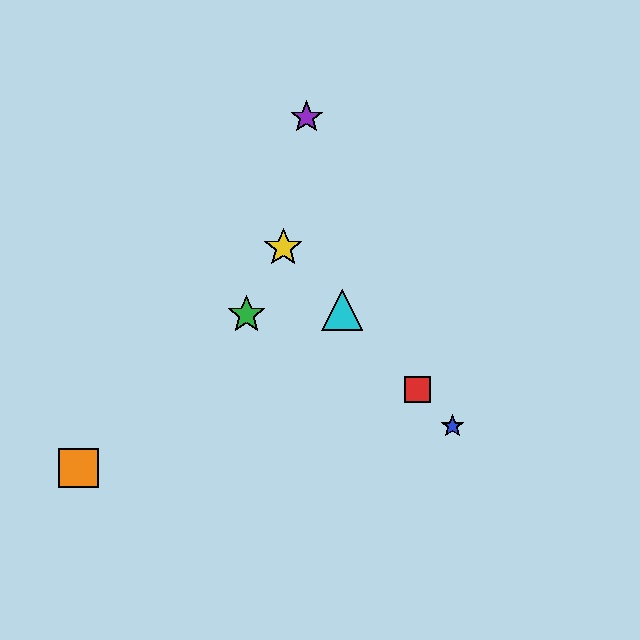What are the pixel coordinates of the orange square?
The orange square is at (78, 468).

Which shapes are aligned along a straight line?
The red square, the blue star, the yellow star, the cyan triangle are aligned along a straight line.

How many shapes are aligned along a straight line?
4 shapes (the red square, the blue star, the yellow star, the cyan triangle) are aligned along a straight line.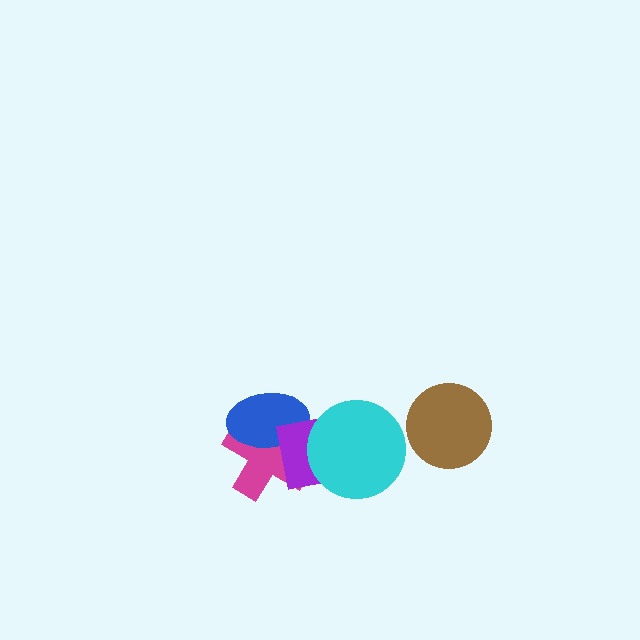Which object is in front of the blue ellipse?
The purple square is in front of the blue ellipse.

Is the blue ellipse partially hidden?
Yes, it is partially covered by another shape.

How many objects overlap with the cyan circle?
1 object overlaps with the cyan circle.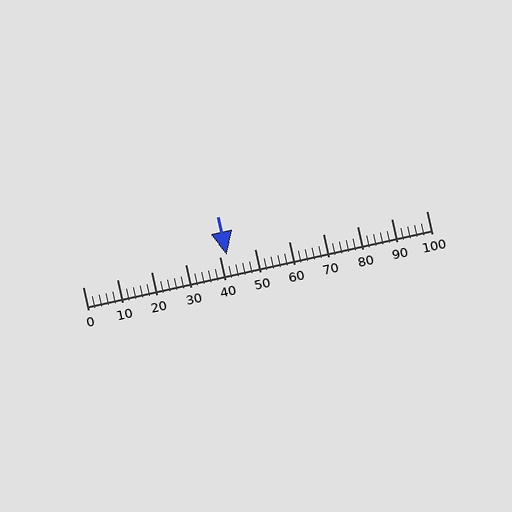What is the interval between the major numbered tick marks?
The major tick marks are spaced 10 units apart.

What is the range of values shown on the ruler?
The ruler shows values from 0 to 100.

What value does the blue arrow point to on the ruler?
The blue arrow points to approximately 42.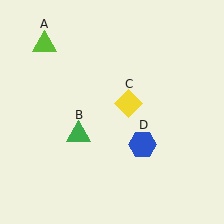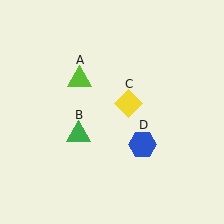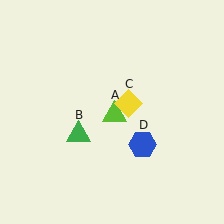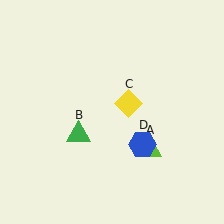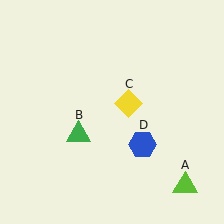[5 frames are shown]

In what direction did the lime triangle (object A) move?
The lime triangle (object A) moved down and to the right.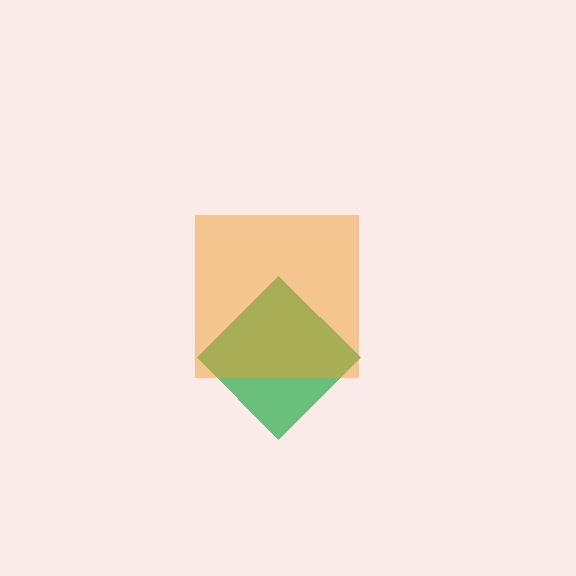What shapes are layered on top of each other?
The layered shapes are: a green diamond, an orange square.